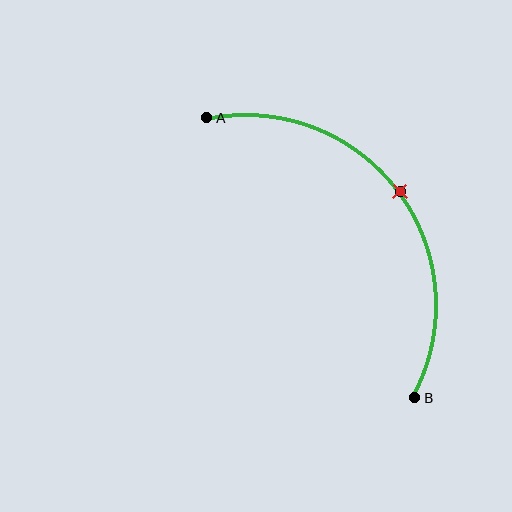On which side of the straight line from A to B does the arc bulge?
The arc bulges above and to the right of the straight line connecting A and B.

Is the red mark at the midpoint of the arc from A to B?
Yes. The red mark lies on the arc at equal arc-length from both A and B — it is the arc midpoint.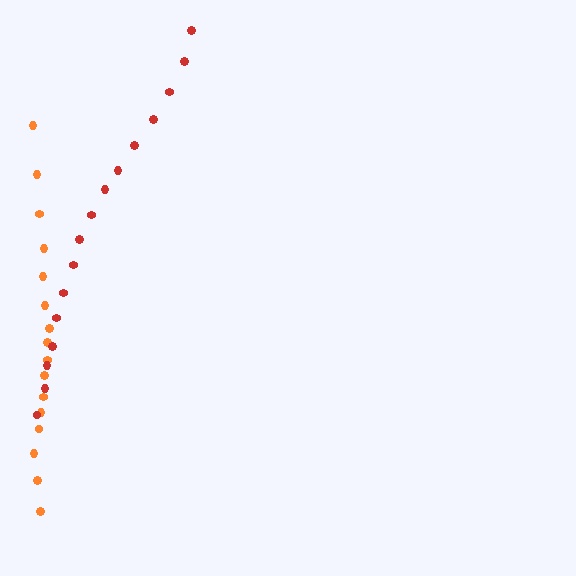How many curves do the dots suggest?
There are 2 distinct paths.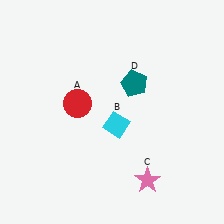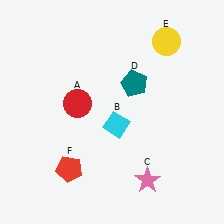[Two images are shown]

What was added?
A yellow circle (E), a red pentagon (F) were added in Image 2.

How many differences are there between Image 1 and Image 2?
There are 2 differences between the two images.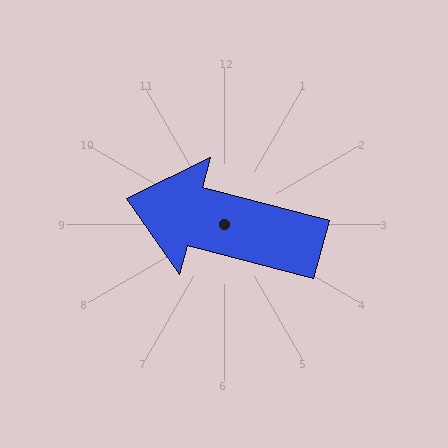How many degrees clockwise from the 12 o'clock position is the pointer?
Approximately 285 degrees.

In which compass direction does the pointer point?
West.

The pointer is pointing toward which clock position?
Roughly 9 o'clock.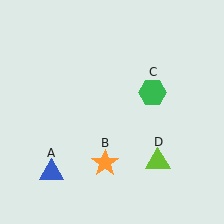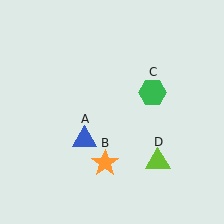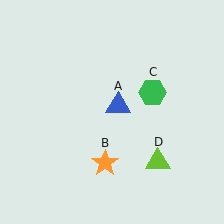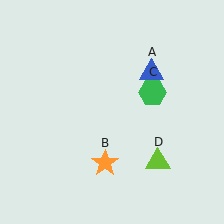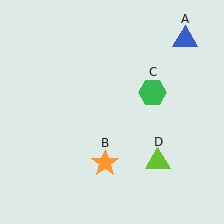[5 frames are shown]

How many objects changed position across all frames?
1 object changed position: blue triangle (object A).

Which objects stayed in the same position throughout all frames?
Orange star (object B) and green hexagon (object C) and lime triangle (object D) remained stationary.